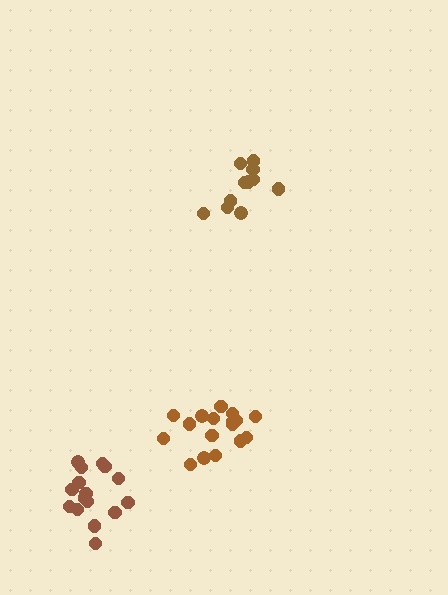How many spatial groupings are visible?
There are 3 spatial groupings.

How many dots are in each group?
Group 1: 17 dots, Group 2: 16 dots, Group 3: 11 dots (44 total).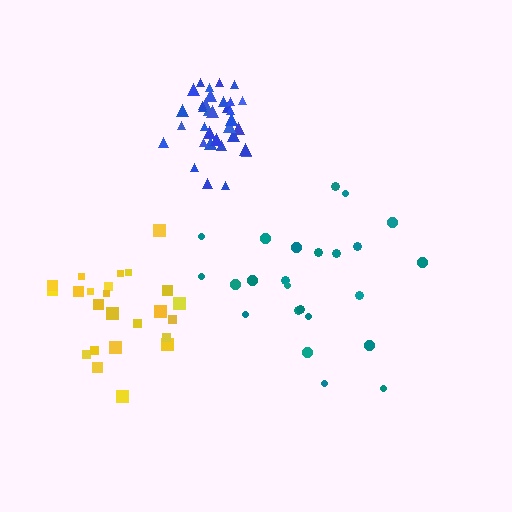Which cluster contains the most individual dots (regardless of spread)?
Blue (34).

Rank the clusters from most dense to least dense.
blue, yellow, teal.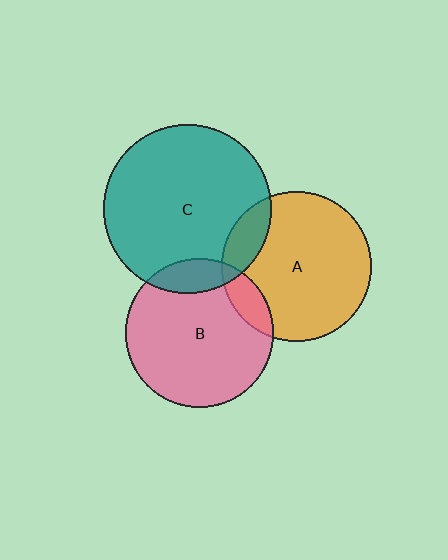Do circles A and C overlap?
Yes.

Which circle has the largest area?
Circle C (teal).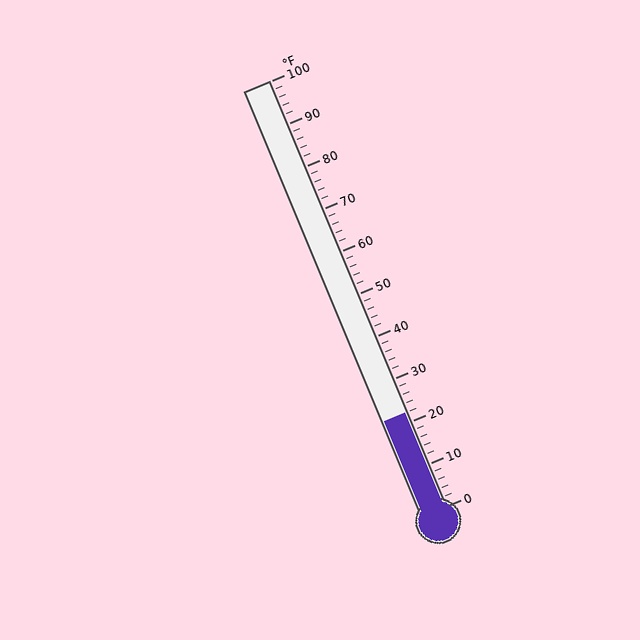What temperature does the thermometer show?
The thermometer shows approximately 22°F.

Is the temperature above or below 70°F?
The temperature is below 70°F.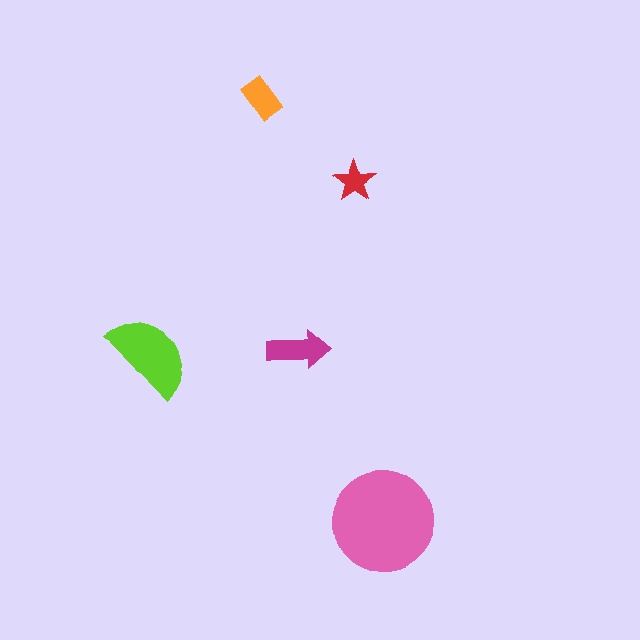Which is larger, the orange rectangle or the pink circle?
The pink circle.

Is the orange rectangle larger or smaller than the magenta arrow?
Smaller.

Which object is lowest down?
The pink circle is bottommost.